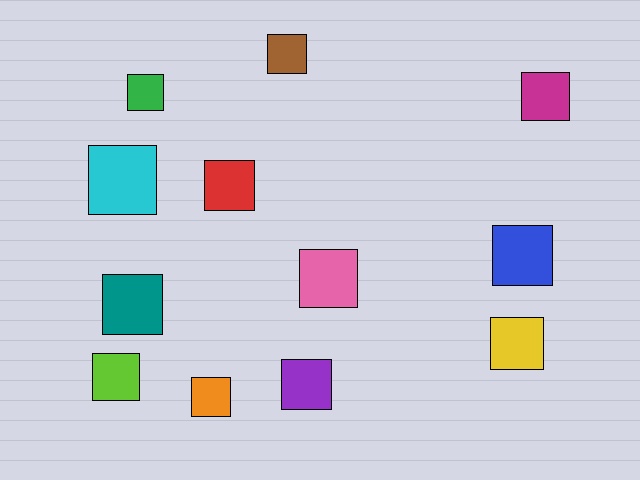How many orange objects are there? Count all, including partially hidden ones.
There is 1 orange object.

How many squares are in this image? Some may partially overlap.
There are 12 squares.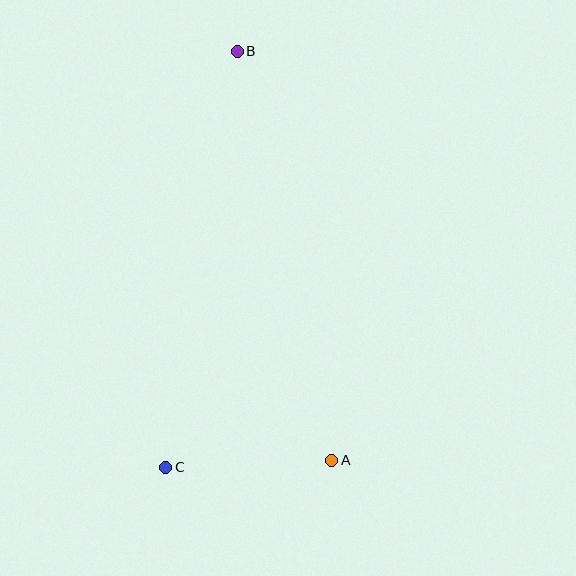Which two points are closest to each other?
Points A and C are closest to each other.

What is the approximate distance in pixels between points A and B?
The distance between A and B is approximately 420 pixels.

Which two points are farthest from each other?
Points B and C are farthest from each other.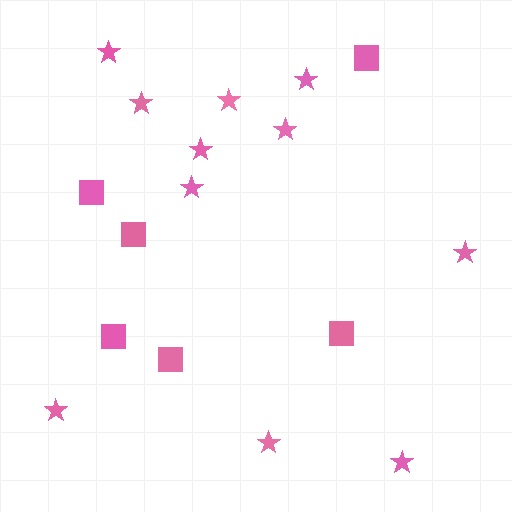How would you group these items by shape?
There are 2 groups: one group of stars (11) and one group of squares (6).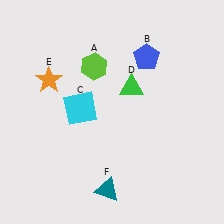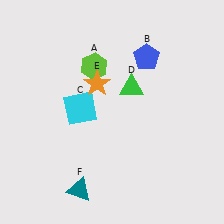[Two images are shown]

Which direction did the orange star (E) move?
The orange star (E) moved right.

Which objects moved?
The objects that moved are: the orange star (E), the teal triangle (F).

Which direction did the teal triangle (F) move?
The teal triangle (F) moved left.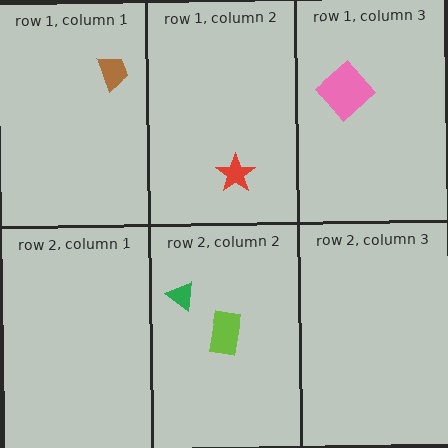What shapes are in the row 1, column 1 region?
The brown trapezoid.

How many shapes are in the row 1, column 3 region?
1.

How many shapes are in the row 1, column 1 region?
1.